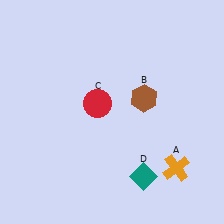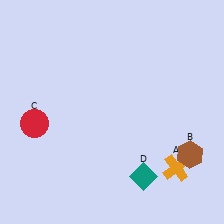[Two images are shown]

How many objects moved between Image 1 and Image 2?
2 objects moved between the two images.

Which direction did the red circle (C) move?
The red circle (C) moved left.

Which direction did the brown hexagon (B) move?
The brown hexagon (B) moved down.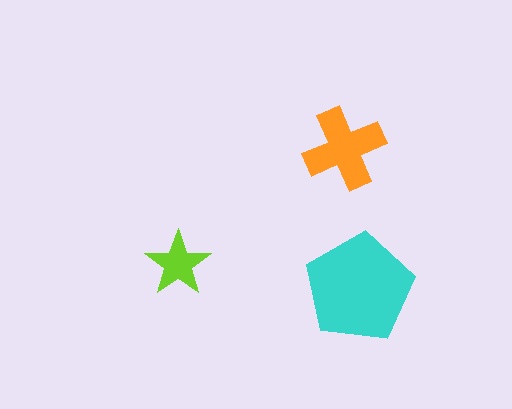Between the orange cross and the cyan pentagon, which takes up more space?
The cyan pentagon.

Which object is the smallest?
The lime star.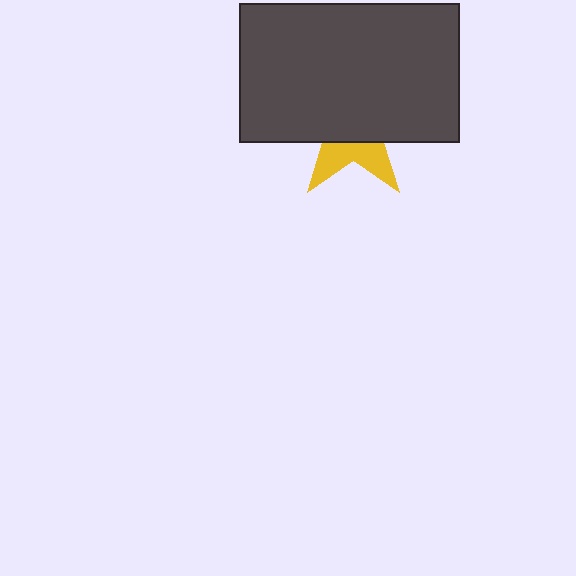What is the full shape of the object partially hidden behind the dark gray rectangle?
The partially hidden object is a yellow star.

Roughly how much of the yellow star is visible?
A small part of it is visible (roughly 33%).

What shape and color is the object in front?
The object in front is a dark gray rectangle.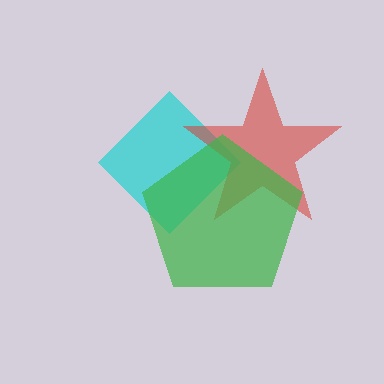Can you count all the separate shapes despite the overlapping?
Yes, there are 3 separate shapes.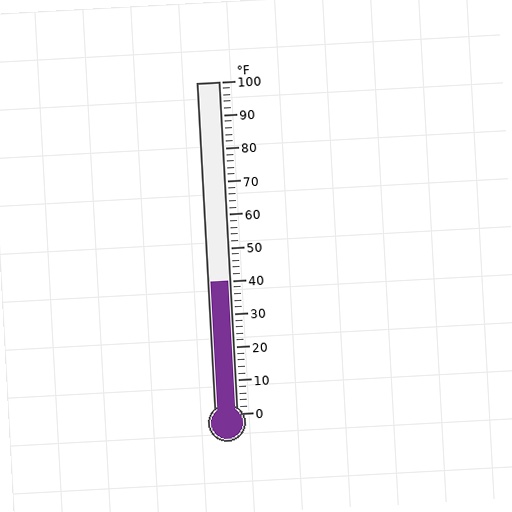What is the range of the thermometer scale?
The thermometer scale ranges from 0°F to 100°F.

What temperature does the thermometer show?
The thermometer shows approximately 40°F.